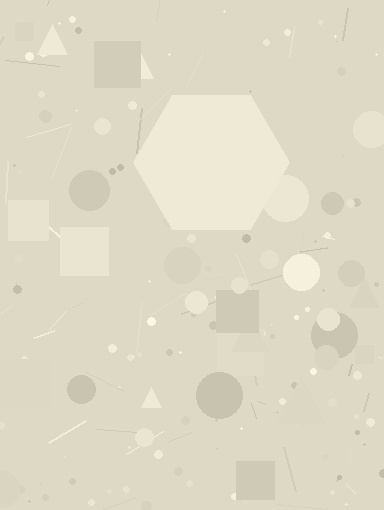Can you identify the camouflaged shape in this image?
The camouflaged shape is a hexagon.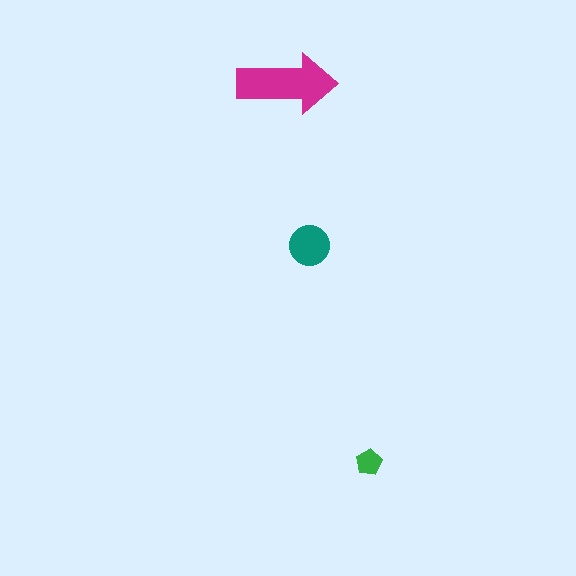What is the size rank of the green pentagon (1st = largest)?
3rd.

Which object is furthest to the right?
The green pentagon is rightmost.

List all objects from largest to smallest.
The magenta arrow, the teal circle, the green pentagon.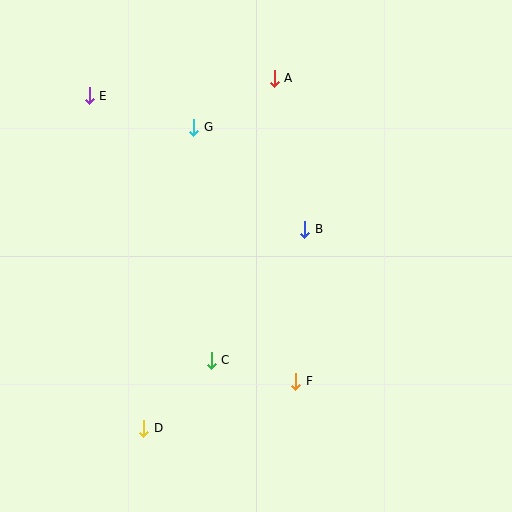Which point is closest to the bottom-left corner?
Point D is closest to the bottom-left corner.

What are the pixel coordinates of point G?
Point G is at (194, 127).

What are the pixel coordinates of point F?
Point F is at (296, 381).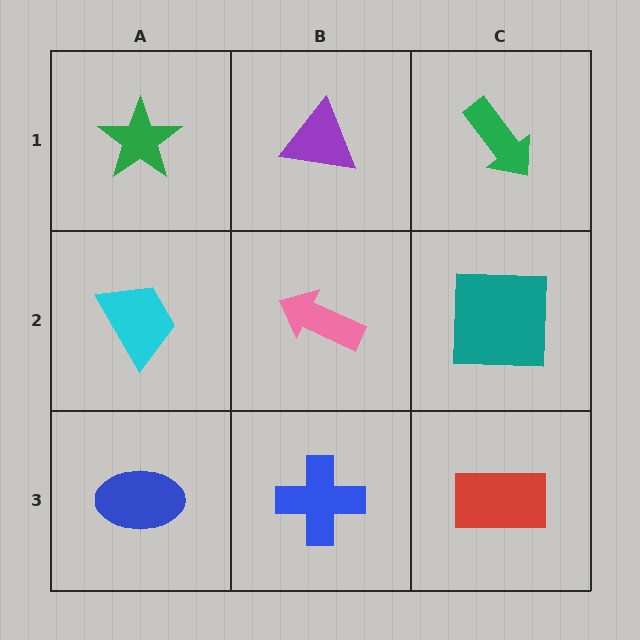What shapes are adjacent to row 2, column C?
A green arrow (row 1, column C), a red rectangle (row 3, column C), a pink arrow (row 2, column B).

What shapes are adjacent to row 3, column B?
A pink arrow (row 2, column B), a blue ellipse (row 3, column A), a red rectangle (row 3, column C).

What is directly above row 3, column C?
A teal square.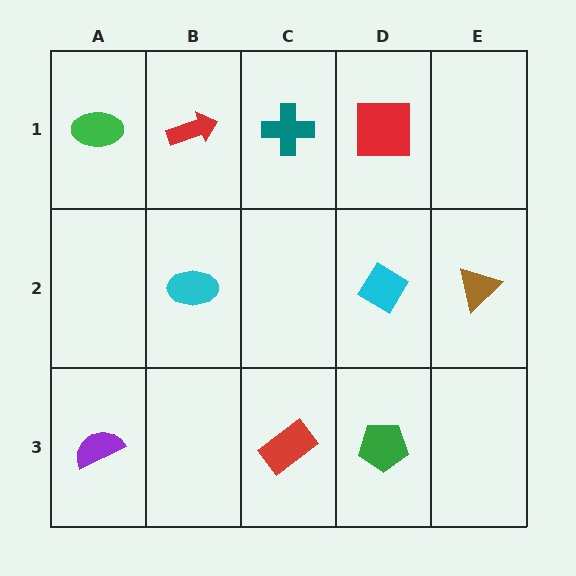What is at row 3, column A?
A purple semicircle.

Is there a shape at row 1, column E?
No, that cell is empty.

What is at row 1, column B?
A red arrow.